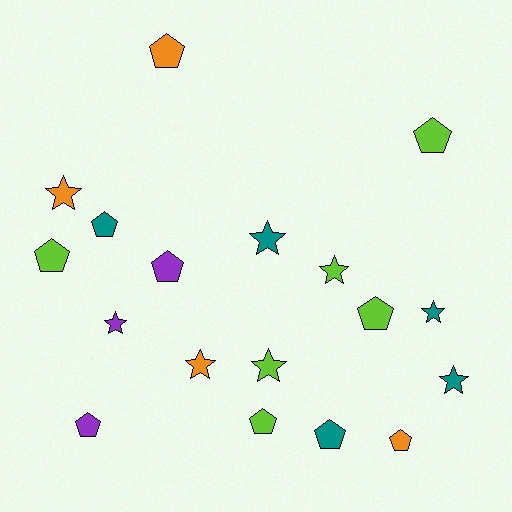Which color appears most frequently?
Lime, with 6 objects.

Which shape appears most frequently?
Pentagon, with 10 objects.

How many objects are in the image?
There are 18 objects.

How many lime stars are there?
There are 2 lime stars.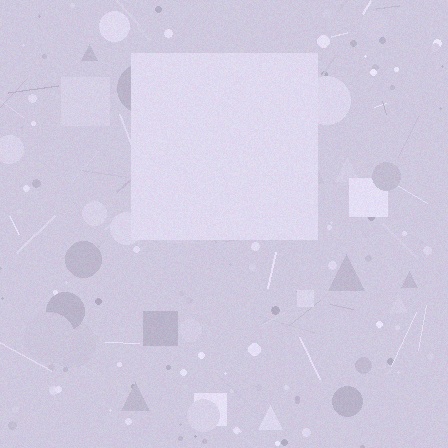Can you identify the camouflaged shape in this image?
The camouflaged shape is a square.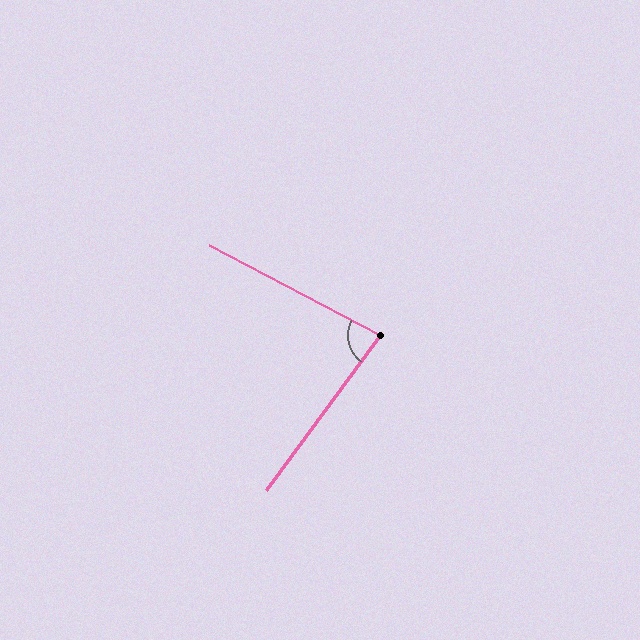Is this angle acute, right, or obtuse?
It is acute.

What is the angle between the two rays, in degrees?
Approximately 81 degrees.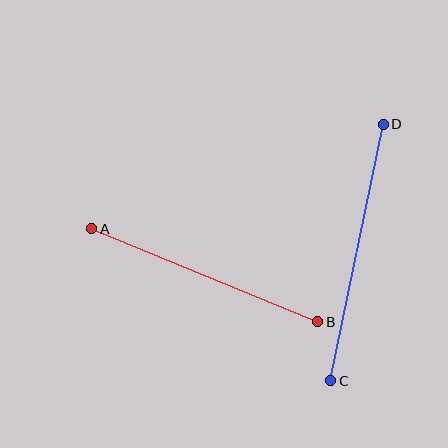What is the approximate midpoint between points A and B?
The midpoint is at approximately (205, 275) pixels.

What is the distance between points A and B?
The distance is approximately 244 pixels.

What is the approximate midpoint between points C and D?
The midpoint is at approximately (357, 252) pixels.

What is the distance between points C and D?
The distance is approximately 262 pixels.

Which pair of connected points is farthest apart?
Points C and D are farthest apart.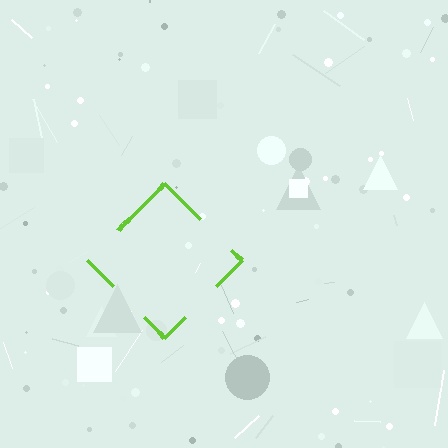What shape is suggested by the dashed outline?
The dashed outline suggests a diamond.